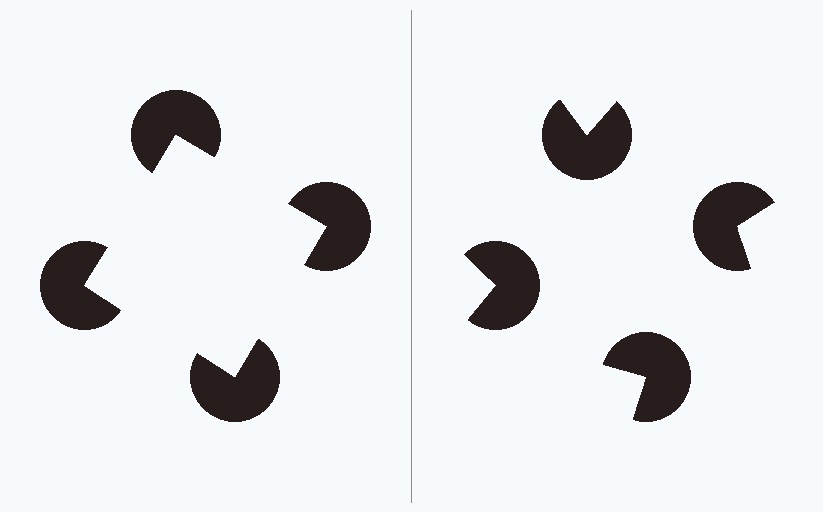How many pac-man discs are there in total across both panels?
8 — 4 on each side.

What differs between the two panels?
The pac-man discs are positioned identically on both sides; only the wedge orientations differ. On the left they align to a square; on the right they are misaligned.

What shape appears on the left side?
An illusory square.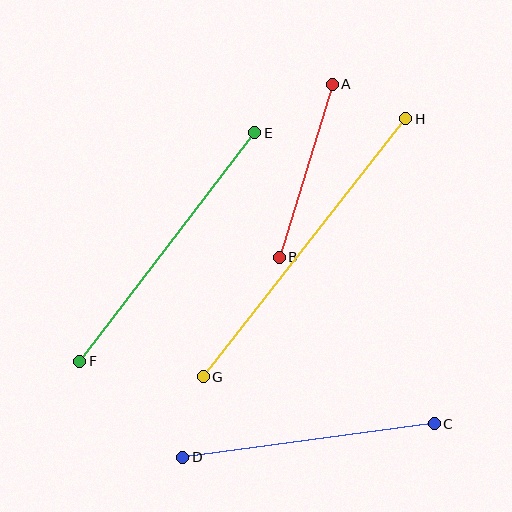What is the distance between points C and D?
The distance is approximately 253 pixels.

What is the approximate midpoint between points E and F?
The midpoint is at approximately (167, 247) pixels.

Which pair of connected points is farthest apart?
Points G and H are farthest apart.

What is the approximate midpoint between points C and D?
The midpoint is at approximately (309, 441) pixels.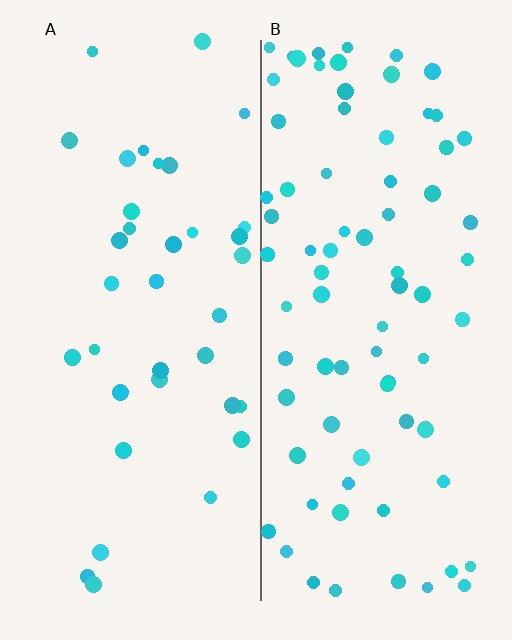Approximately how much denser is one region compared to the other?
Approximately 2.1× — region B over region A.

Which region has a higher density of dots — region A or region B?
B (the right).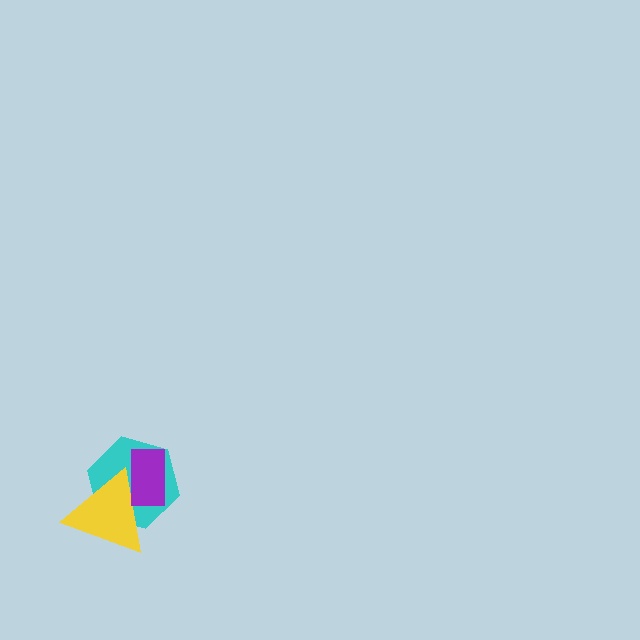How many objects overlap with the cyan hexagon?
2 objects overlap with the cyan hexagon.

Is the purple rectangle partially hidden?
No, no other shape covers it.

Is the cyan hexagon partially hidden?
Yes, it is partially covered by another shape.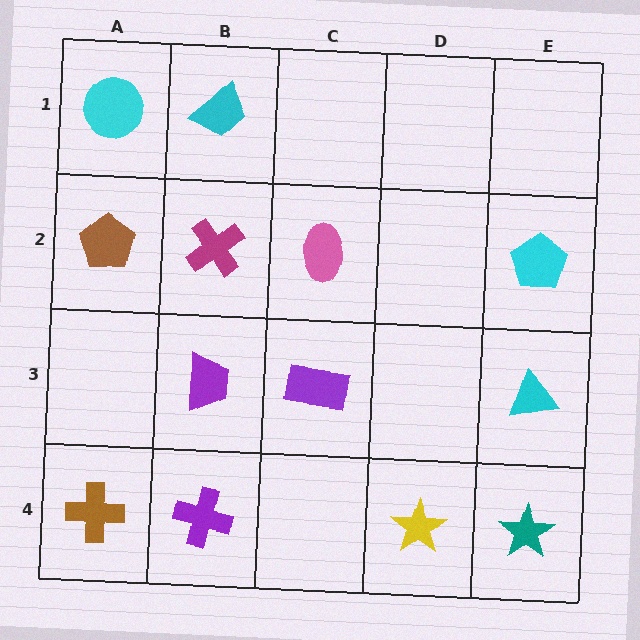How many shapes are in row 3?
3 shapes.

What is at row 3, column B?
A purple trapezoid.